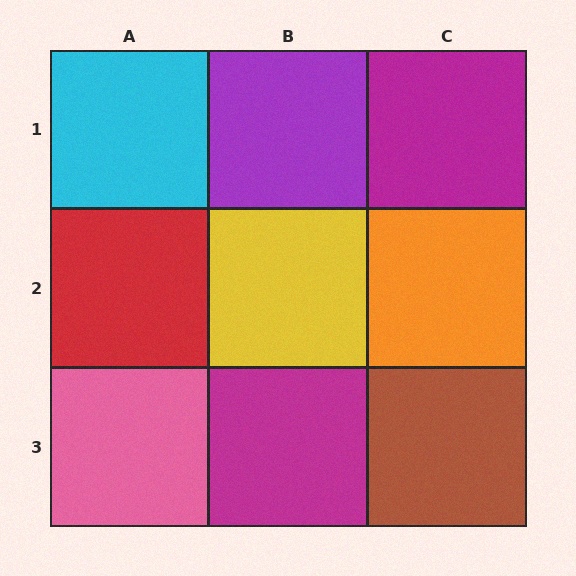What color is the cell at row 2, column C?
Orange.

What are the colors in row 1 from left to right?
Cyan, purple, magenta.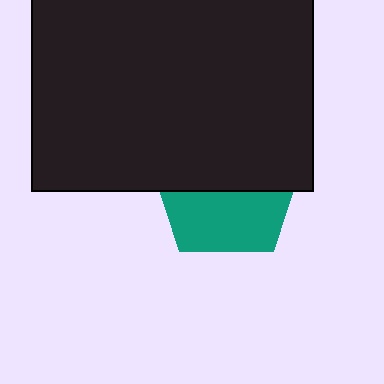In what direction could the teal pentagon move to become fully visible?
The teal pentagon could move down. That would shift it out from behind the black rectangle entirely.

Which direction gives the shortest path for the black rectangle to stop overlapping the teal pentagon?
Moving up gives the shortest separation.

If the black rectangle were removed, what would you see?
You would see the complete teal pentagon.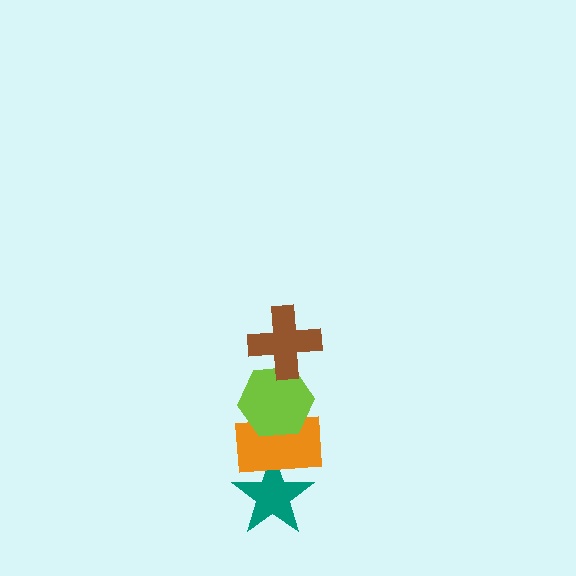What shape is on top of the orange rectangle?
The lime hexagon is on top of the orange rectangle.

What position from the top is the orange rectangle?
The orange rectangle is 3rd from the top.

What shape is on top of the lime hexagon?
The brown cross is on top of the lime hexagon.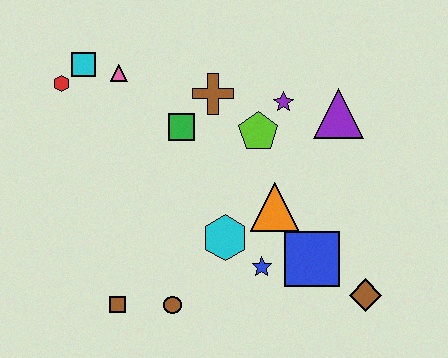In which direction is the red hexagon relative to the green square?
The red hexagon is to the left of the green square.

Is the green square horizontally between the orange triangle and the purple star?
No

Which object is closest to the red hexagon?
The cyan square is closest to the red hexagon.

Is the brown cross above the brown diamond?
Yes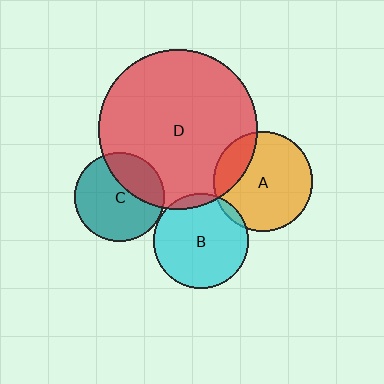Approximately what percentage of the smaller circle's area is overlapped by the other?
Approximately 20%.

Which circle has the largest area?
Circle D (red).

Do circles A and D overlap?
Yes.